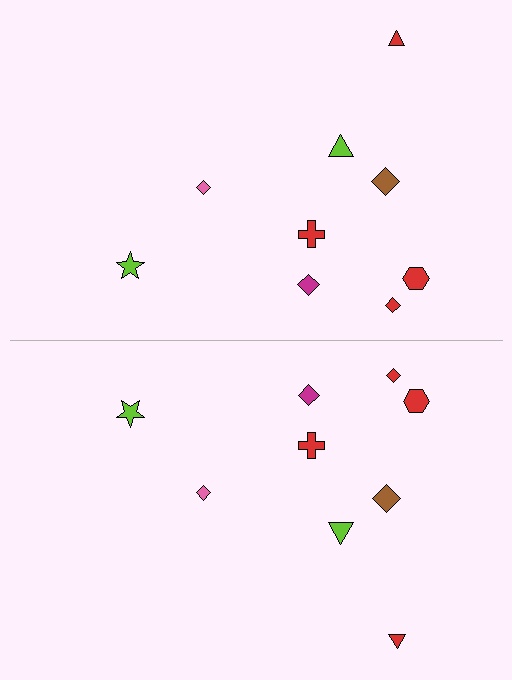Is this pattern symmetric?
Yes, this pattern has bilateral (reflection) symmetry.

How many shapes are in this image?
There are 18 shapes in this image.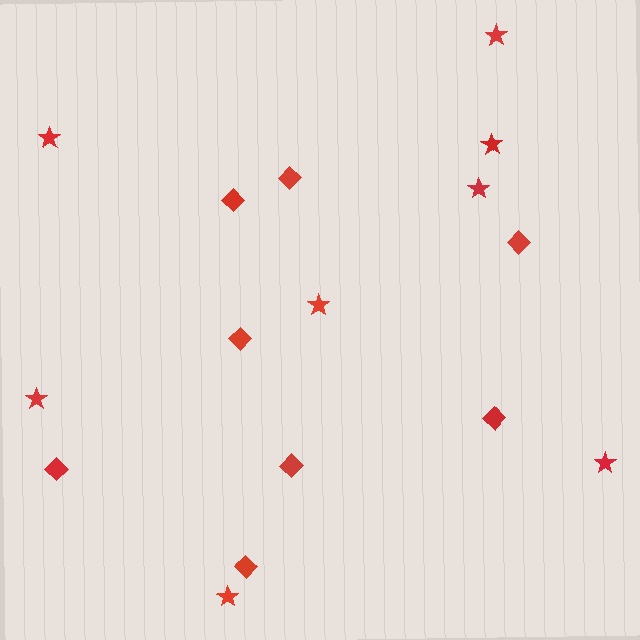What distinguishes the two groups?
There are 2 groups: one group of stars (8) and one group of diamonds (8).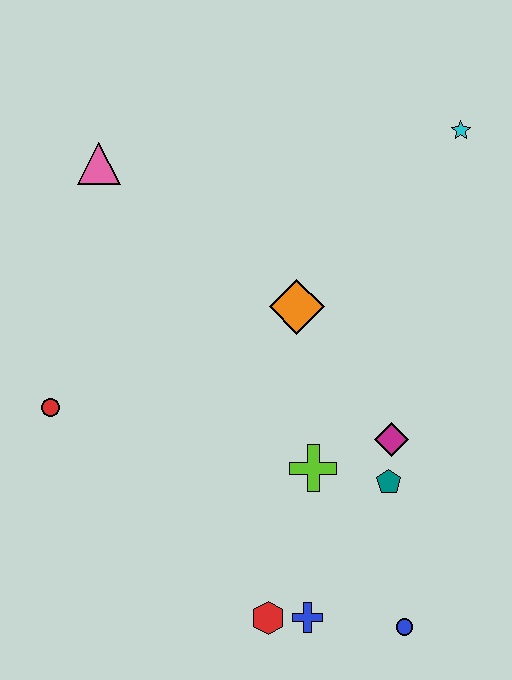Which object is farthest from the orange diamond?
The blue circle is farthest from the orange diamond.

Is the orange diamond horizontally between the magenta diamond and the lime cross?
No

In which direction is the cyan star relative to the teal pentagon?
The cyan star is above the teal pentagon.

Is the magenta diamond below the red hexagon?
No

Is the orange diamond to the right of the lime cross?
No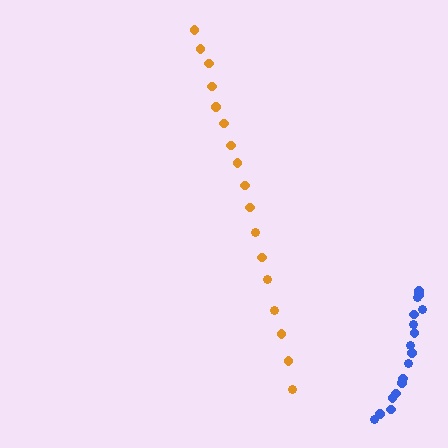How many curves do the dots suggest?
There are 2 distinct paths.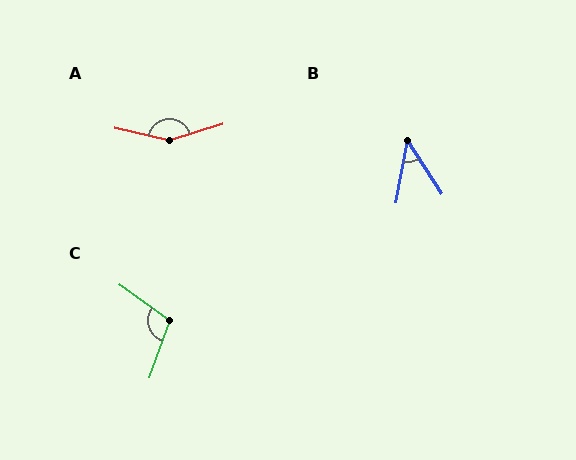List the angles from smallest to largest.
B (43°), C (106°), A (149°).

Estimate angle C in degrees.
Approximately 106 degrees.